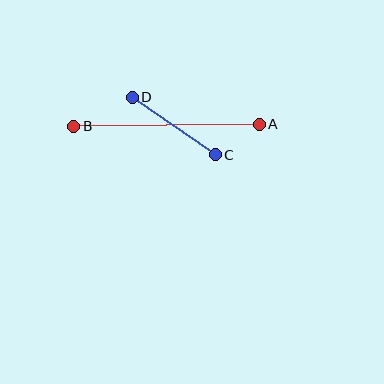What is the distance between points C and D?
The distance is approximately 101 pixels.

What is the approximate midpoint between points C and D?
The midpoint is at approximately (174, 126) pixels.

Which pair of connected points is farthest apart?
Points A and B are farthest apart.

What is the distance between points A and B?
The distance is approximately 185 pixels.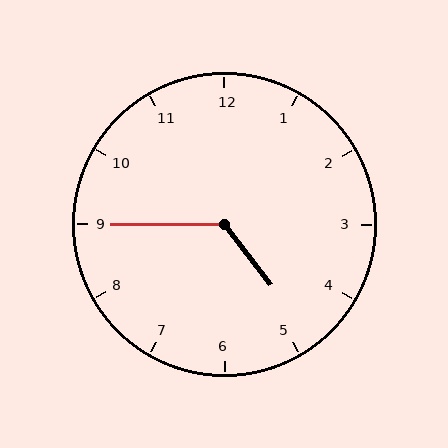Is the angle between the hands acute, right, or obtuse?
It is obtuse.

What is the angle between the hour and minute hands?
Approximately 128 degrees.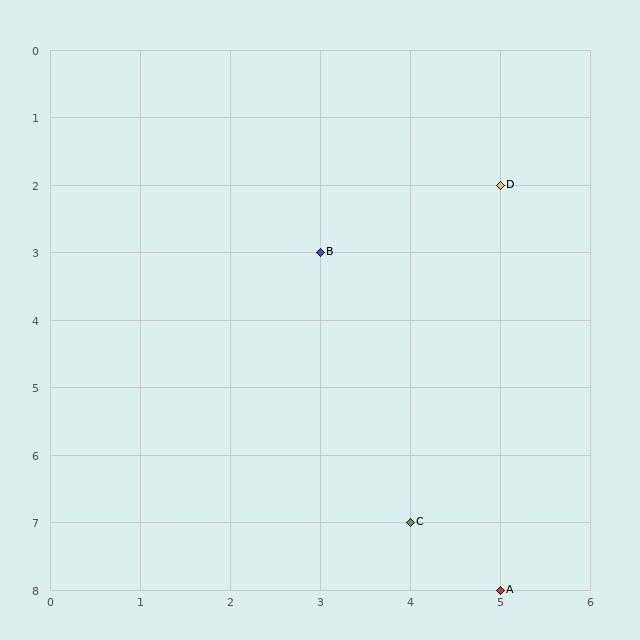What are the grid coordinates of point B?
Point B is at grid coordinates (3, 3).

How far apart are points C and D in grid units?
Points C and D are 1 column and 5 rows apart (about 5.1 grid units diagonally).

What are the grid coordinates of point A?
Point A is at grid coordinates (5, 8).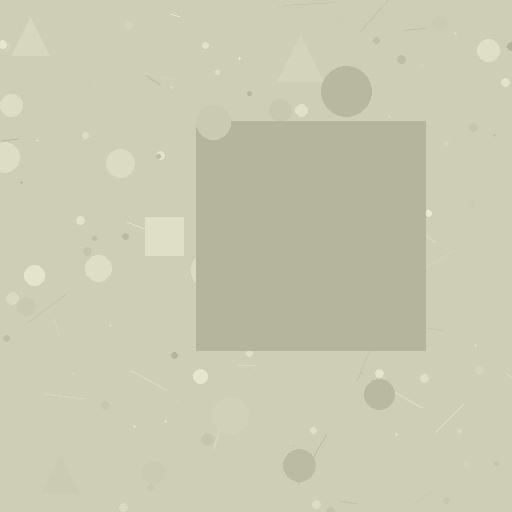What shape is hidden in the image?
A square is hidden in the image.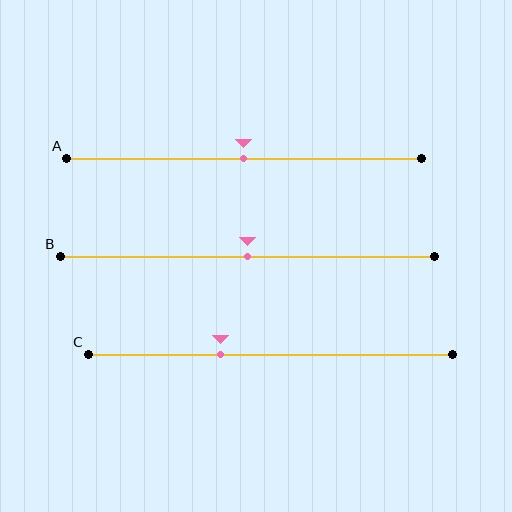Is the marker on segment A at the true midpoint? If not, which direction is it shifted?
Yes, the marker on segment A is at the true midpoint.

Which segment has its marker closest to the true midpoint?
Segment A has its marker closest to the true midpoint.